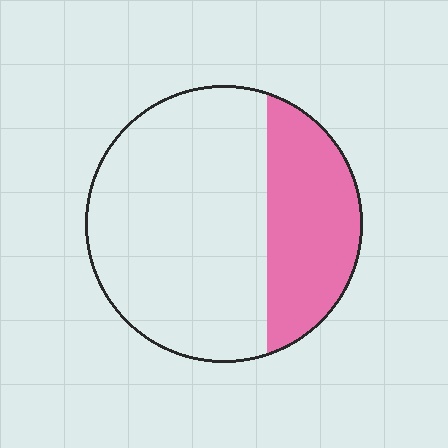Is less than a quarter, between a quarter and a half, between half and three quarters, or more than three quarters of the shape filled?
Between a quarter and a half.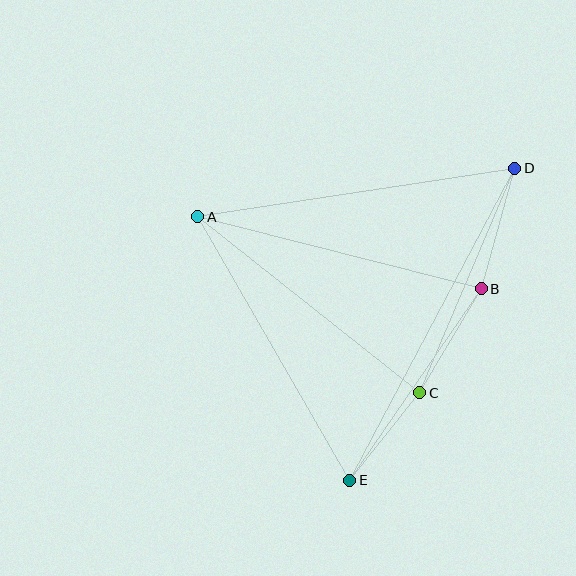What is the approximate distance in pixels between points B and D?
The distance between B and D is approximately 125 pixels.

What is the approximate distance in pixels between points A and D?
The distance between A and D is approximately 321 pixels.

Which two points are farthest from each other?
Points D and E are farthest from each other.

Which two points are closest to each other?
Points C and E are closest to each other.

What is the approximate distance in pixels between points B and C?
The distance between B and C is approximately 121 pixels.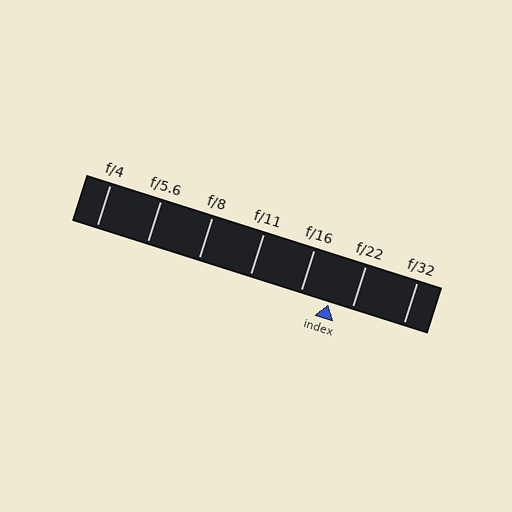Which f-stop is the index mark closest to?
The index mark is closest to f/22.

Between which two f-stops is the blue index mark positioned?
The index mark is between f/16 and f/22.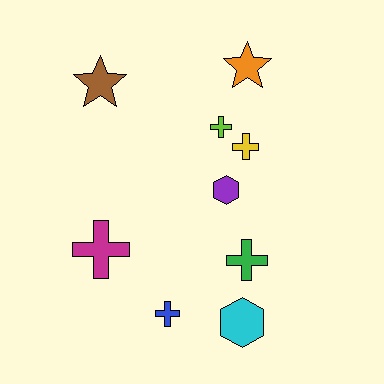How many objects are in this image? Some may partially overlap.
There are 9 objects.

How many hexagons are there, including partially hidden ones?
There are 2 hexagons.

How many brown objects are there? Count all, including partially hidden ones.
There is 1 brown object.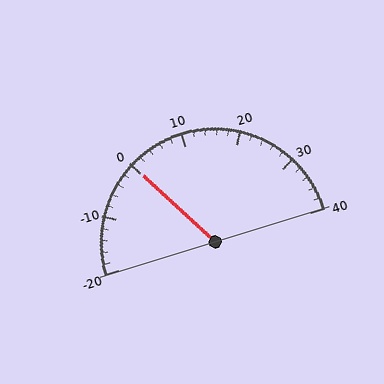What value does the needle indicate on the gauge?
The needle indicates approximately 0.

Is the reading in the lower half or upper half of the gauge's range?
The reading is in the lower half of the range (-20 to 40).